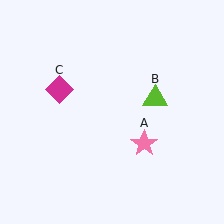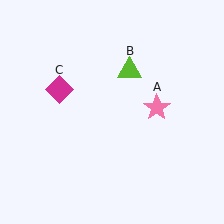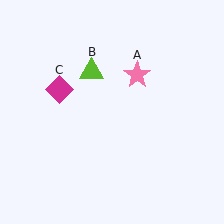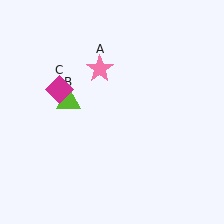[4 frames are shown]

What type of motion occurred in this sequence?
The pink star (object A), lime triangle (object B) rotated counterclockwise around the center of the scene.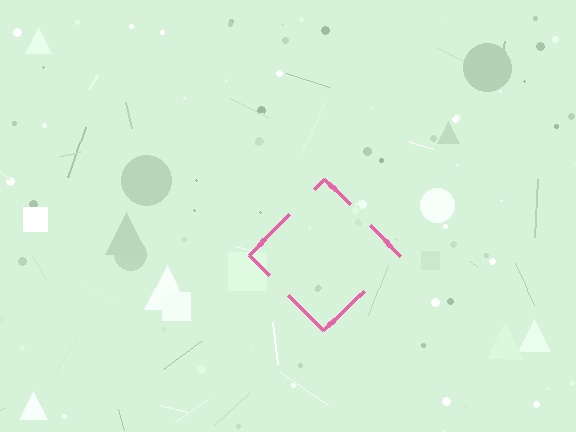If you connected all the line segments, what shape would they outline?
They would outline a diamond.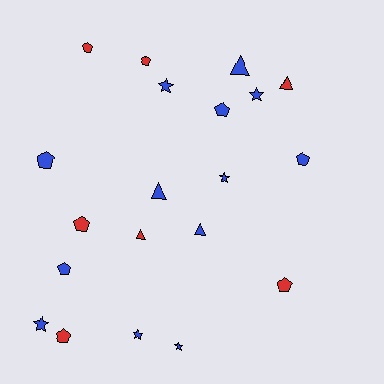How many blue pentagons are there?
There are 4 blue pentagons.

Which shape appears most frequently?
Pentagon, with 9 objects.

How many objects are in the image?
There are 20 objects.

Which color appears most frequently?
Blue, with 13 objects.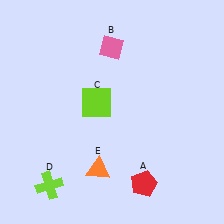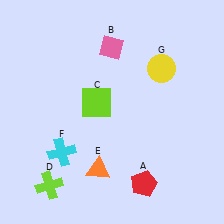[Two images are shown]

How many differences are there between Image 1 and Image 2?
There are 2 differences between the two images.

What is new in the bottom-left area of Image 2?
A cyan cross (F) was added in the bottom-left area of Image 2.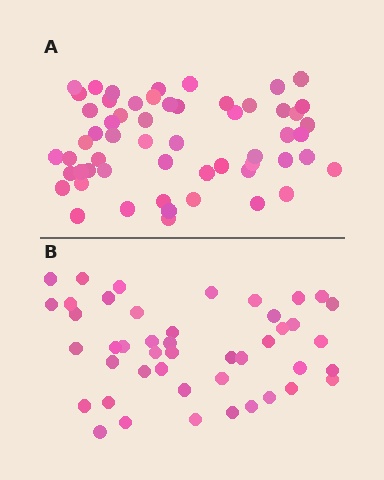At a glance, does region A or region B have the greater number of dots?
Region A (the top region) has more dots.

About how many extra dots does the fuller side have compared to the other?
Region A has roughly 12 or so more dots than region B.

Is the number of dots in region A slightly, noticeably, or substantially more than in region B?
Region A has noticeably more, but not dramatically so. The ratio is roughly 1.3 to 1.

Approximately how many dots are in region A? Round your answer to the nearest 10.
About 60 dots. (The exact count is 57, which rounds to 60.)